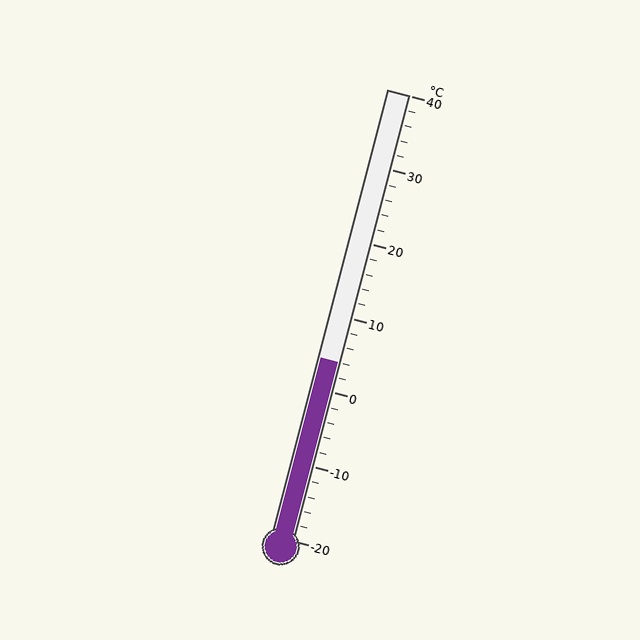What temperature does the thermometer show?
The thermometer shows approximately 4°C.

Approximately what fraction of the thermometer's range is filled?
The thermometer is filled to approximately 40% of its range.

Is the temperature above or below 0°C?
The temperature is above 0°C.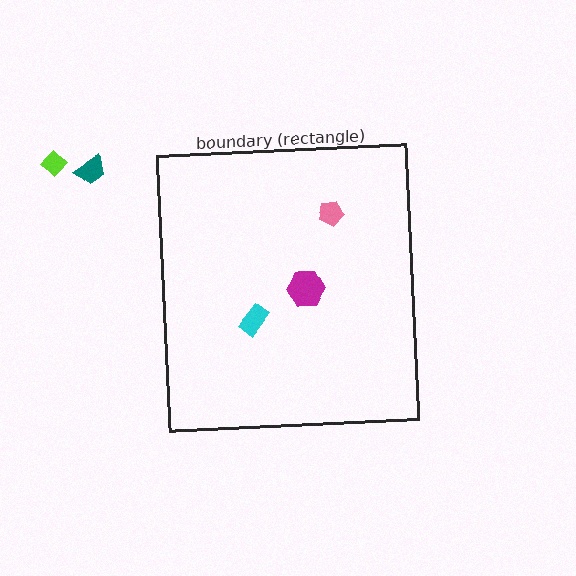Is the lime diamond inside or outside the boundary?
Outside.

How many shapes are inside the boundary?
3 inside, 2 outside.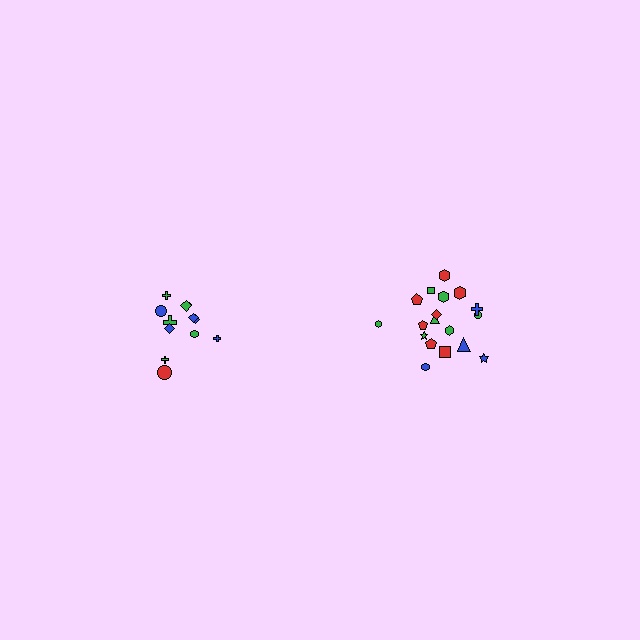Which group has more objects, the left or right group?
The right group.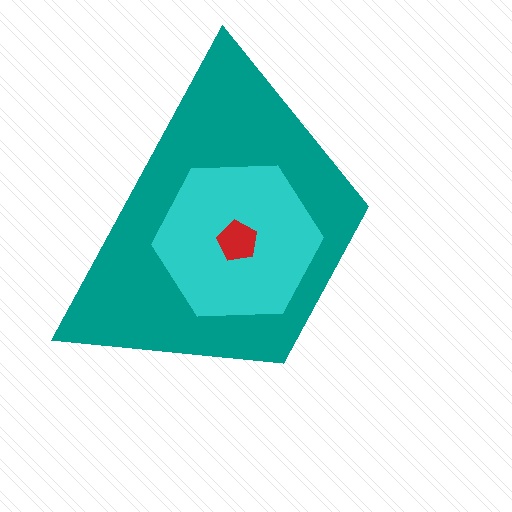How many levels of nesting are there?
3.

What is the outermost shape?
The teal trapezoid.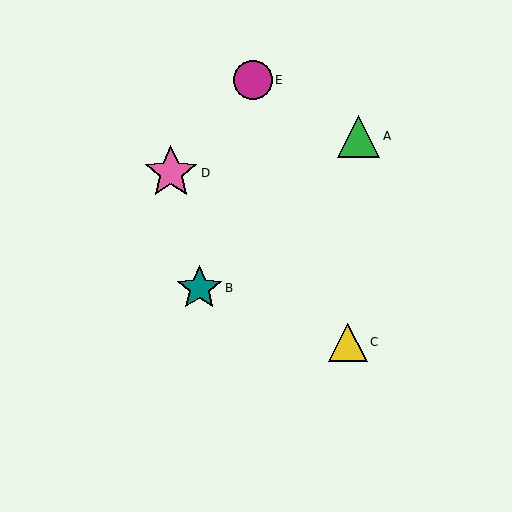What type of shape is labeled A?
Shape A is a green triangle.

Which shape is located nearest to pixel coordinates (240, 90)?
The magenta circle (labeled E) at (253, 80) is nearest to that location.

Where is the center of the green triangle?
The center of the green triangle is at (359, 136).